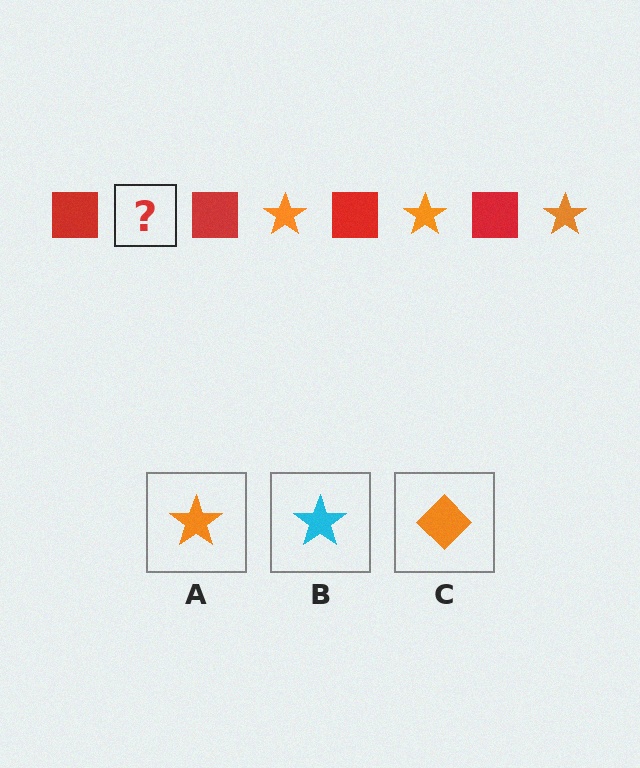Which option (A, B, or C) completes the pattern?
A.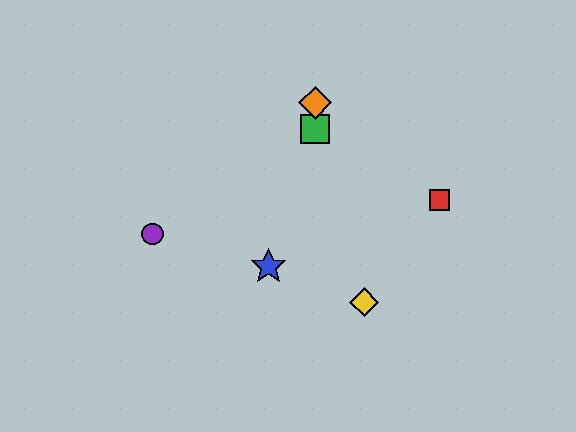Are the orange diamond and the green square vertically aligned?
Yes, both are at x≈315.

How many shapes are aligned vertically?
2 shapes (the green square, the orange diamond) are aligned vertically.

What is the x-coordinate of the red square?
The red square is at x≈440.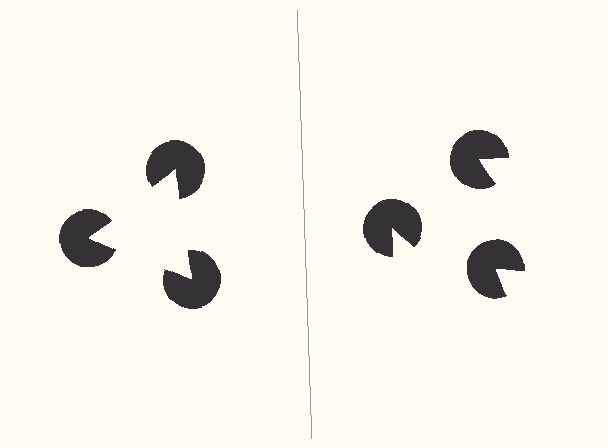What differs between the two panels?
The pac-man discs are positioned identically on both sides; only the wedge orientations differ. On the left they align to a triangle; on the right they are misaligned.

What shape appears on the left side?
An illusory triangle.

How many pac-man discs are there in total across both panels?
6 — 3 on each side.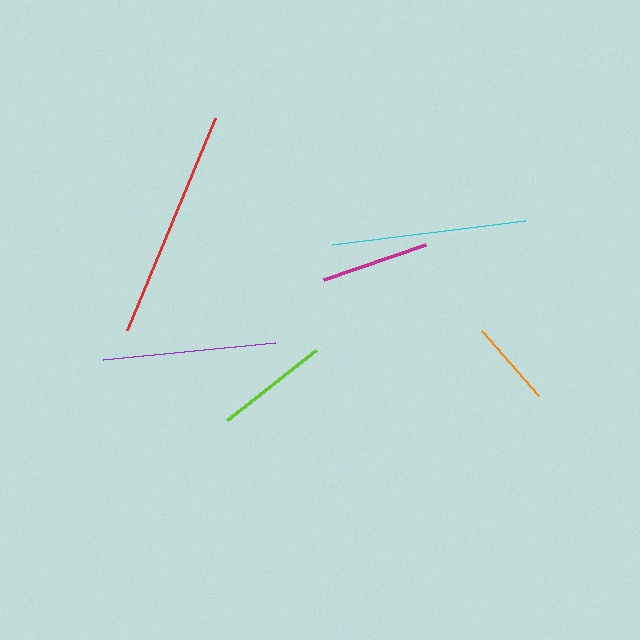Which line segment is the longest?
The red line is the longest at approximately 230 pixels.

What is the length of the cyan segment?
The cyan segment is approximately 195 pixels long.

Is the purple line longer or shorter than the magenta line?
The purple line is longer than the magenta line.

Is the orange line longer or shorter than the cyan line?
The cyan line is longer than the orange line.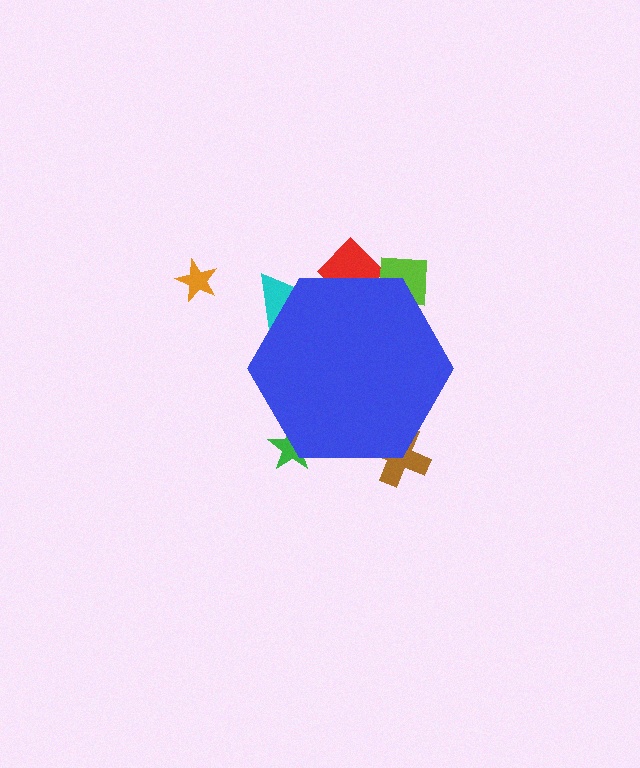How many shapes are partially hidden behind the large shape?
5 shapes are partially hidden.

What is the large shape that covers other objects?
A blue hexagon.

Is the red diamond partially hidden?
Yes, the red diamond is partially hidden behind the blue hexagon.